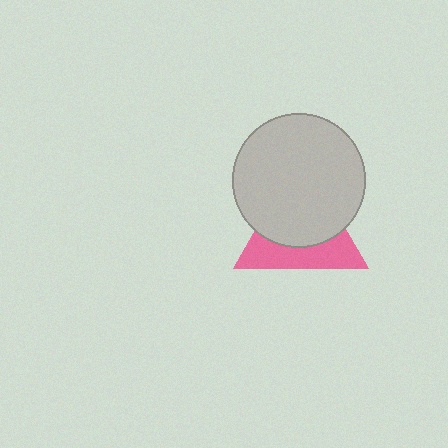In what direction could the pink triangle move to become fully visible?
The pink triangle could move down. That would shift it out from behind the light gray circle entirely.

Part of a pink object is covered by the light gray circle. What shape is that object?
It is a triangle.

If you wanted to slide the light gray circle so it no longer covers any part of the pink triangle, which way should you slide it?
Slide it up — that is the most direct way to separate the two shapes.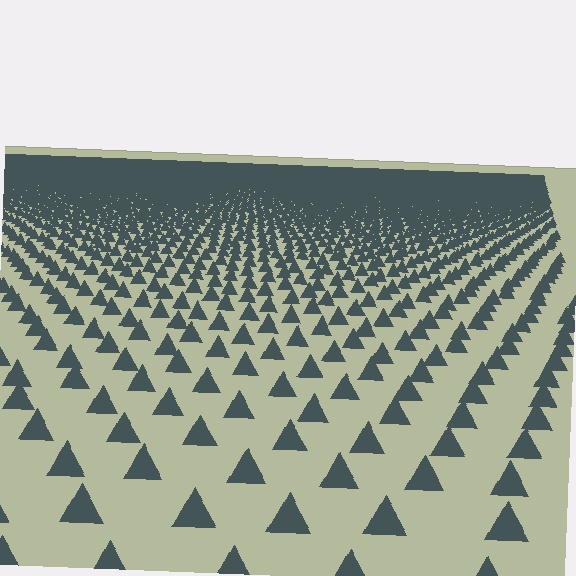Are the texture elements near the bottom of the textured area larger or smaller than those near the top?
Larger. Near the bottom, elements are closer to the viewer and appear at a bigger on-screen size.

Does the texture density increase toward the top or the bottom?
Density increases toward the top.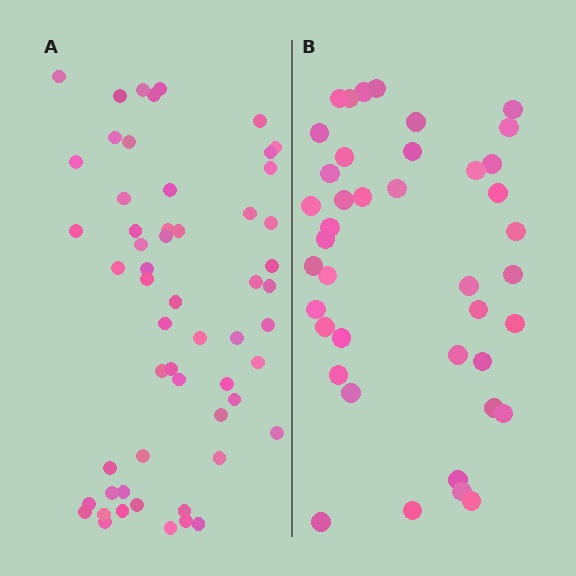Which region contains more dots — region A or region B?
Region A (the left region) has more dots.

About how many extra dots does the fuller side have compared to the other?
Region A has approximately 15 more dots than region B.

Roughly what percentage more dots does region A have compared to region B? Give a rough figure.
About 35% more.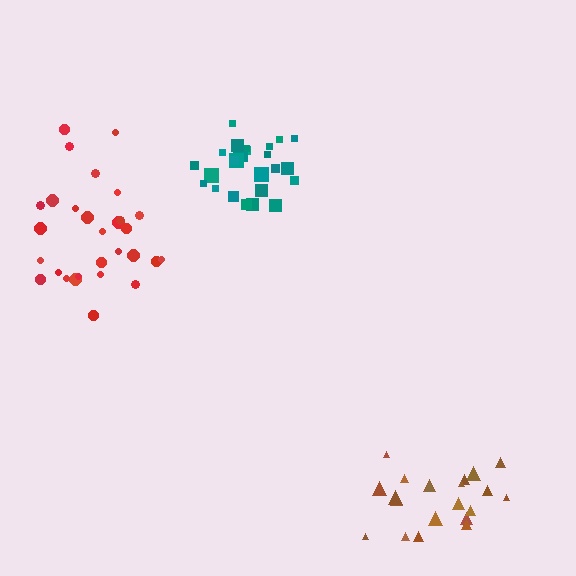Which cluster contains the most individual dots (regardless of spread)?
Red (29).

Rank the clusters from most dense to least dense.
teal, red, brown.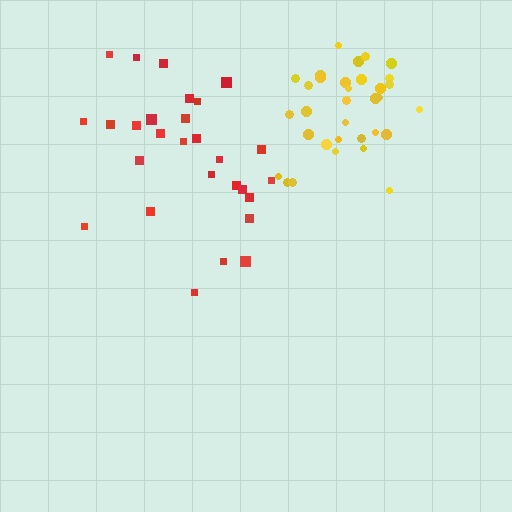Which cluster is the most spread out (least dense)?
Red.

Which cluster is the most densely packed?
Yellow.